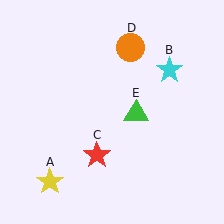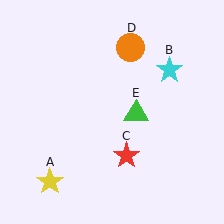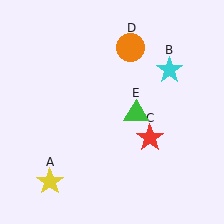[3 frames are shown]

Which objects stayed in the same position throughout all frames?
Yellow star (object A) and cyan star (object B) and orange circle (object D) and green triangle (object E) remained stationary.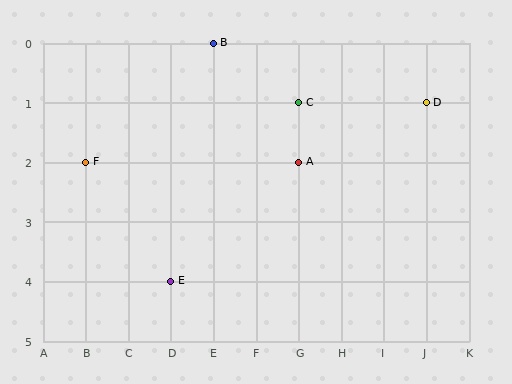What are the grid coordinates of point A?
Point A is at grid coordinates (G, 2).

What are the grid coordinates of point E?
Point E is at grid coordinates (D, 4).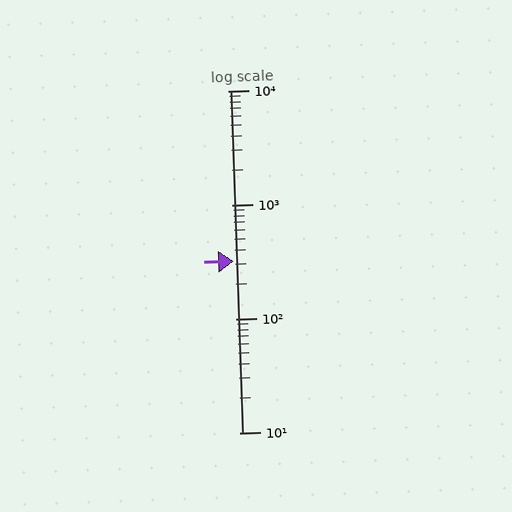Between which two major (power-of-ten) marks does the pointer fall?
The pointer is between 100 and 1000.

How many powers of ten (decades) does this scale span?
The scale spans 3 decades, from 10 to 10000.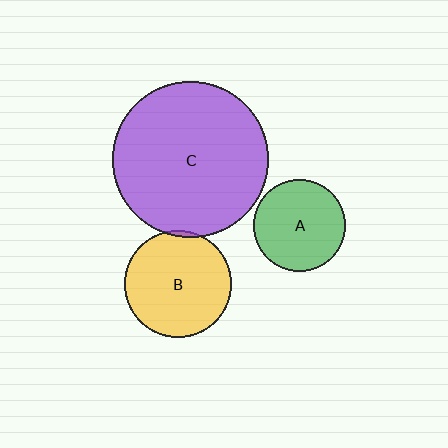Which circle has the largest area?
Circle C (purple).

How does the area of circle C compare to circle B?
Approximately 2.1 times.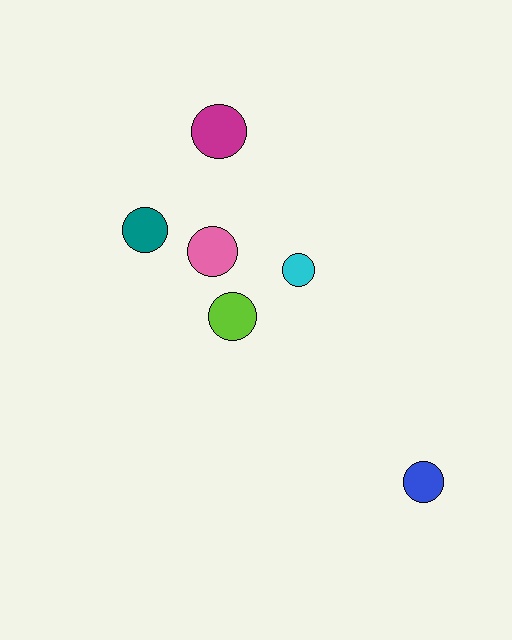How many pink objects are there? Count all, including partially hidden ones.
There is 1 pink object.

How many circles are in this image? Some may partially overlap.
There are 6 circles.